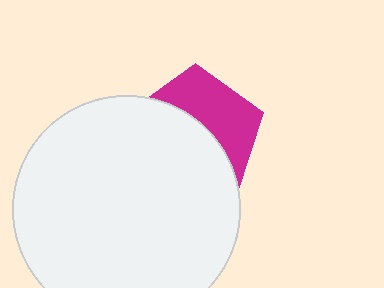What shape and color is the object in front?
The object in front is a white circle.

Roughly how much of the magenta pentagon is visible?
A small part of it is visible (roughly 42%).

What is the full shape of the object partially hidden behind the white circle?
The partially hidden object is a magenta pentagon.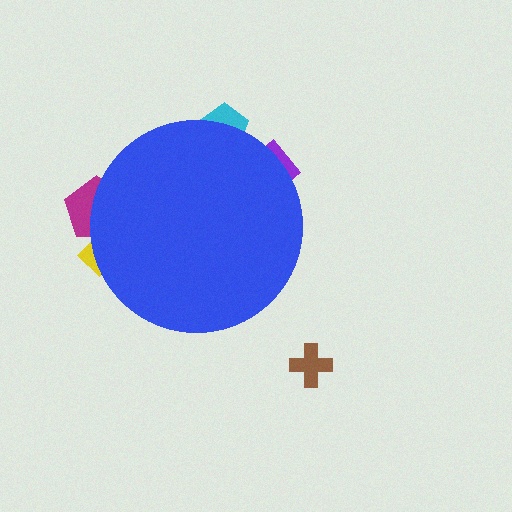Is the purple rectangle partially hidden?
Yes, the purple rectangle is partially hidden behind the blue circle.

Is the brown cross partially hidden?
No, the brown cross is fully visible.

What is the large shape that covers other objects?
A blue circle.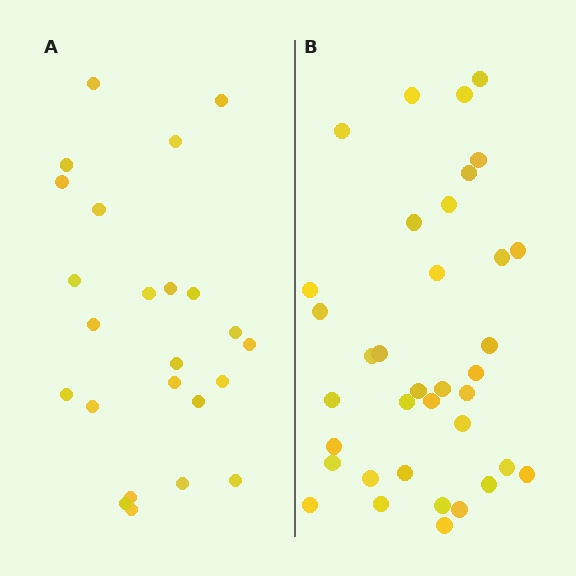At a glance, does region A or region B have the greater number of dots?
Region B (the right region) has more dots.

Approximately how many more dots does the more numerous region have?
Region B has roughly 12 or so more dots than region A.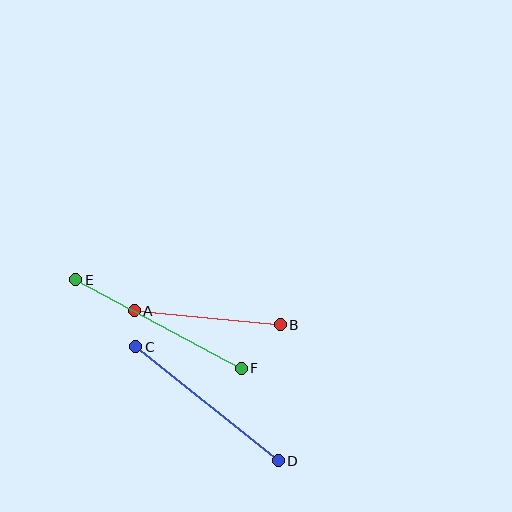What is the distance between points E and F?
The distance is approximately 188 pixels.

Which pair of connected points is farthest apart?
Points E and F are farthest apart.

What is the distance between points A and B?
The distance is approximately 147 pixels.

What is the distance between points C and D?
The distance is approximately 182 pixels.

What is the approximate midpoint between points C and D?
The midpoint is at approximately (207, 404) pixels.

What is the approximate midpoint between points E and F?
The midpoint is at approximately (158, 324) pixels.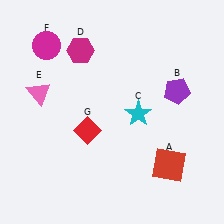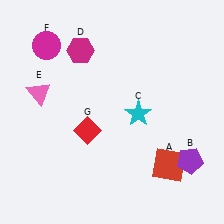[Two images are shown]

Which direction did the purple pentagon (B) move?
The purple pentagon (B) moved down.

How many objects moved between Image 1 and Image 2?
1 object moved between the two images.